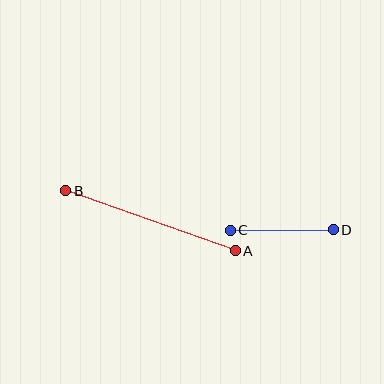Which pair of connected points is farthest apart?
Points A and B are farthest apart.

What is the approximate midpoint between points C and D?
The midpoint is at approximately (282, 230) pixels.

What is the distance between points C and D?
The distance is approximately 103 pixels.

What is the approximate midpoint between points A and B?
The midpoint is at approximately (151, 221) pixels.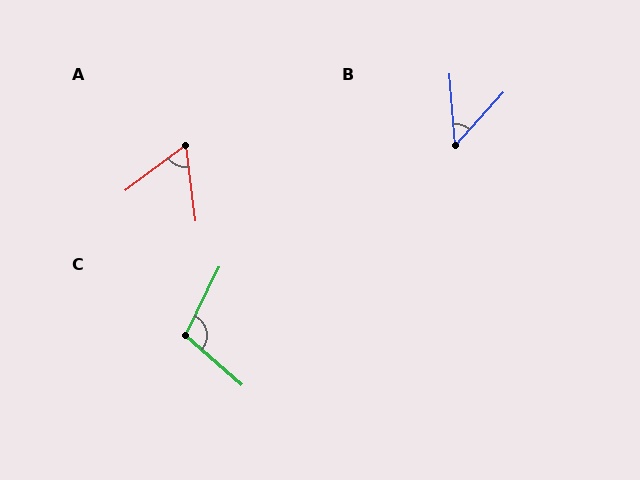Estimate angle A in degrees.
Approximately 61 degrees.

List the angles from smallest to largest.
B (47°), A (61°), C (105°).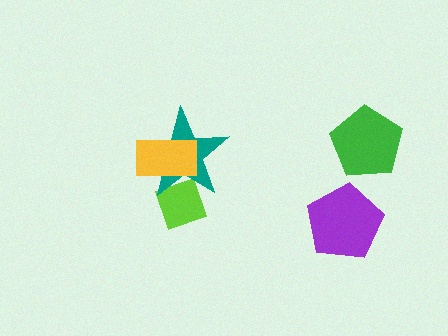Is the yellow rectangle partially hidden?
No, no other shape covers it.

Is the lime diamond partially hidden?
Yes, it is partially covered by another shape.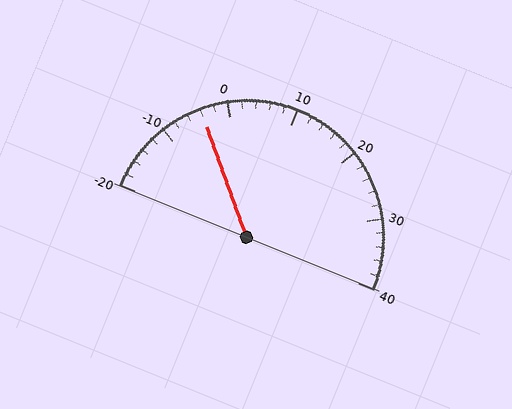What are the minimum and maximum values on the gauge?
The gauge ranges from -20 to 40.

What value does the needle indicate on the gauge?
The needle indicates approximately -4.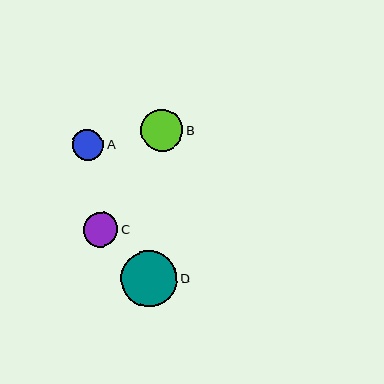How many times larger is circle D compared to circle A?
Circle D is approximately 1.8 times the size of circle A.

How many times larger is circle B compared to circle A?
Circle B is approximately 1.4 times the size of circle A.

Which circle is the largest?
Circle D is the largest with a size of approximately 56 pixels.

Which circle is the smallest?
Circle A is the smallest with a size of approximately 31 pixels.